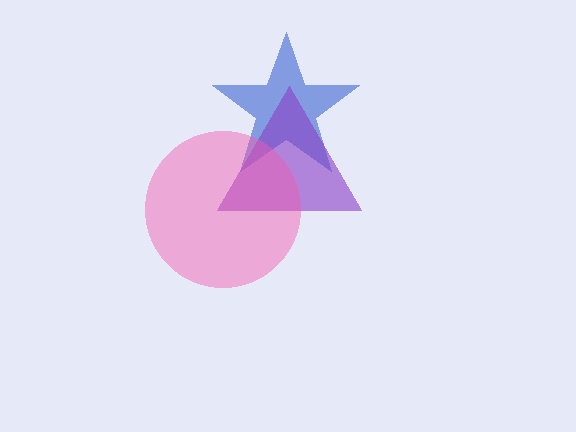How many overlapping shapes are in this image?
There are 3 overlapping shapes in the image.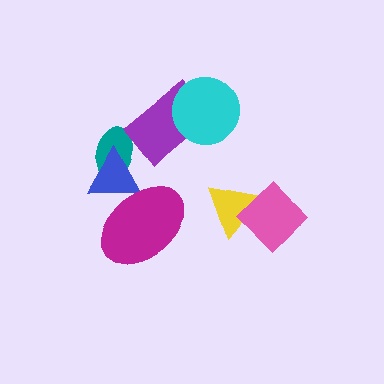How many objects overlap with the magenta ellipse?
1 object overlaps with the magenta ellipse.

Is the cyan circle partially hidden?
No, no other shape covers it.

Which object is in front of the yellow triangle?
The pink diamond is in front of the yellow triangle.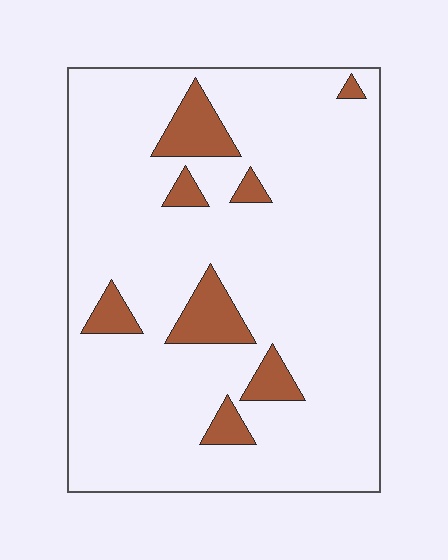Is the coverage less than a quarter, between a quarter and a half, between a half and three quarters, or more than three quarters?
Less than a quarter.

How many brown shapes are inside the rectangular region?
8.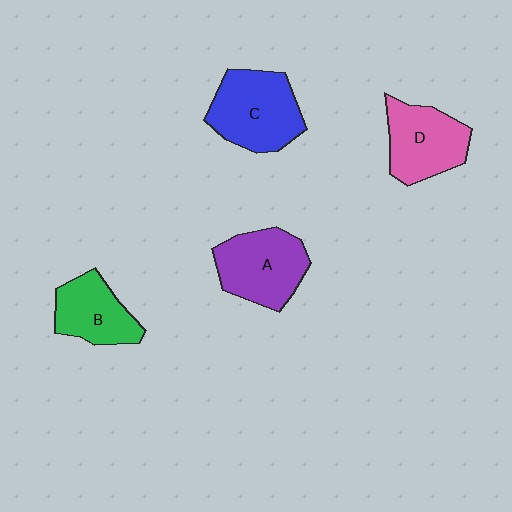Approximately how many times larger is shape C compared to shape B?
Approximately 1.4 times.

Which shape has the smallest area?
Shape B (green).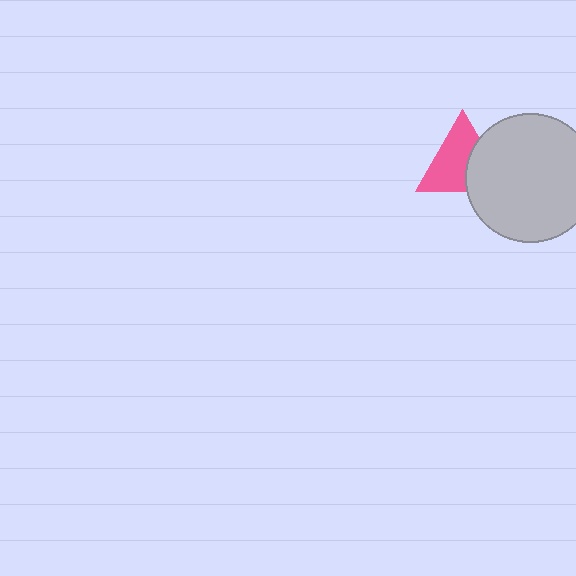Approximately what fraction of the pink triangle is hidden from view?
Roughly 36% of the pink triangle is hidden behind the light gray circle.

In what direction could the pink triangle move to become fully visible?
The pink triangle could move left. That would shift it out from behind the light gray circle entirely.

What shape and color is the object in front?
The object in front is a light gray circle.